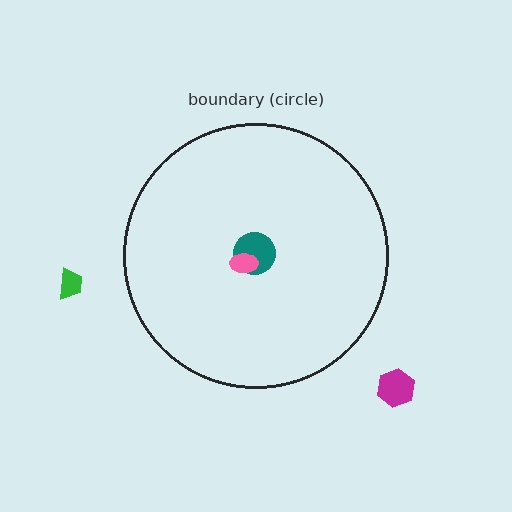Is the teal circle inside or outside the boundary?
Inside.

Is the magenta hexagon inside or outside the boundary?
Outside.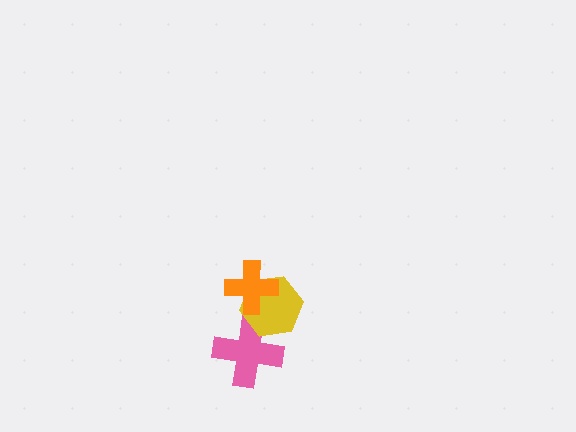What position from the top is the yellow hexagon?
The yellow hexagon is 2nd from the top.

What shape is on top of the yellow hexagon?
The orange cross is on top of the yellow hexagon.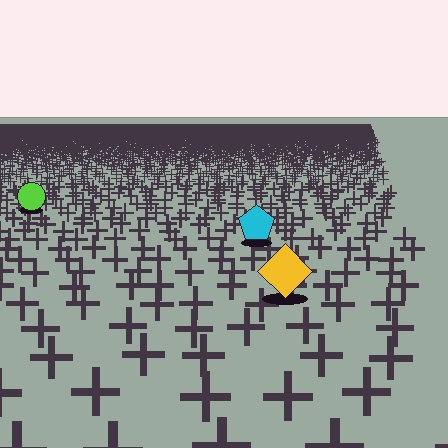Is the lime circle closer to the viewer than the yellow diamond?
No. The yellow diamond is closer — you can tell from the texture gradient: the ground texture is coarser near it.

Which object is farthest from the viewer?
The lime circle is farthest from the viewer. It appears smaller and the ground texture around it is denser.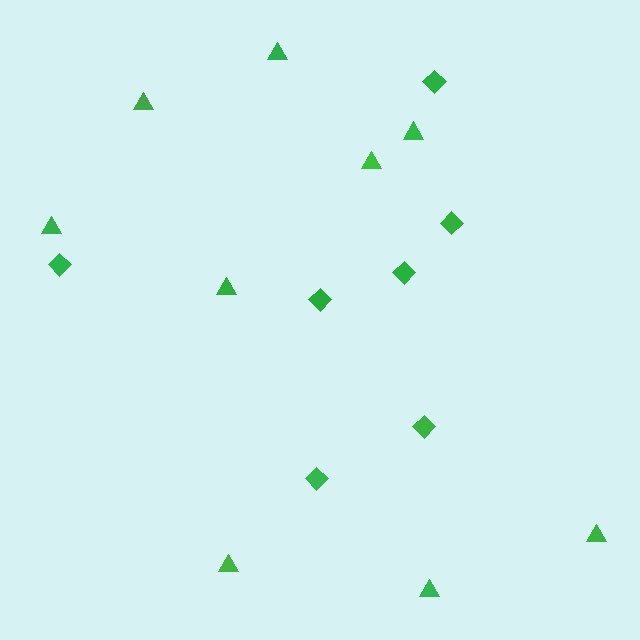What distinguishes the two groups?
There are 2 groups: one group of triangles (9) and one group of diamonds (7).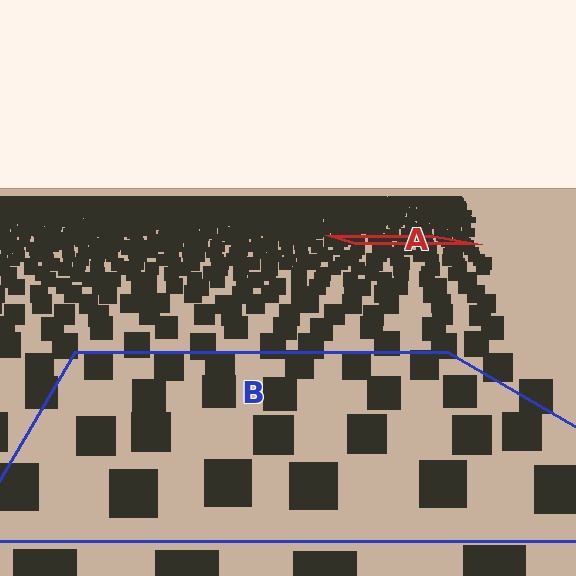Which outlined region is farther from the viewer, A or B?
Region A is farther from the viewer — the texture elements inside it appear smaller and more densely packed.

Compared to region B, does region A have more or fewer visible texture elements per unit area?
Region A has more texture elements per unit area — they are packed more densely because it is farther away.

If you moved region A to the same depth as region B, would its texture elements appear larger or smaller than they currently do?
They would appear larger. At a closer depth, the same texture elements are projected at a bigger on-screen size.